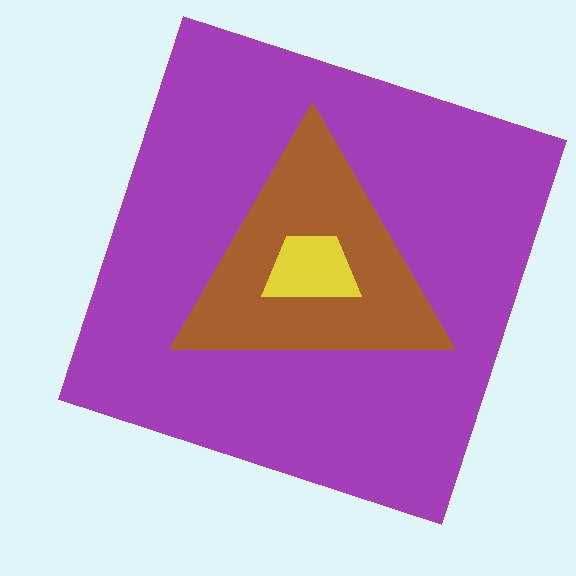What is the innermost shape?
The yellow trapezoid.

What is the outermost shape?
The purple square.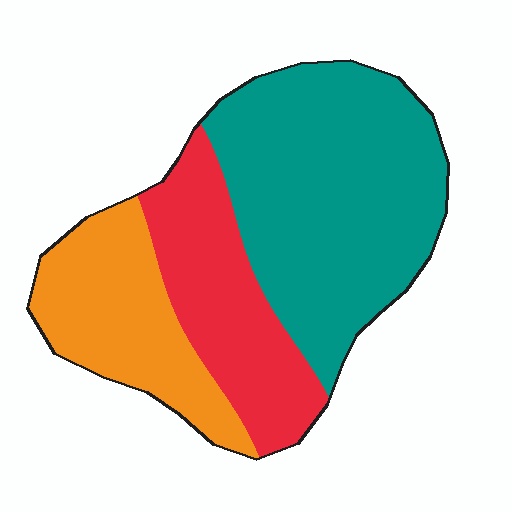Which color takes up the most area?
Teal, at roughly 50%.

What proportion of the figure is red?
Red takes up about one quarter (1/4) of the figure.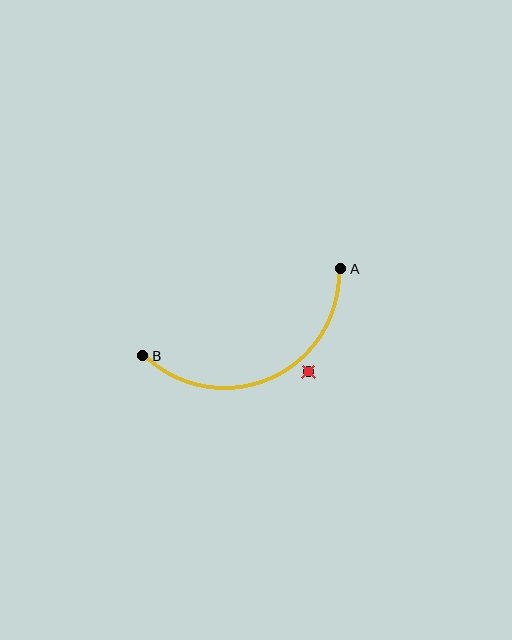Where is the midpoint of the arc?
The arc midpoint is the point on the curve farthest from the straight line joining A and B. It sits below that line.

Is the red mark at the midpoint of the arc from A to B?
No — the red mark does not lie on the arc at all. It sits slightly outside the curve.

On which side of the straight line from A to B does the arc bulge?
The arc bulges below the straight line connecting A and B.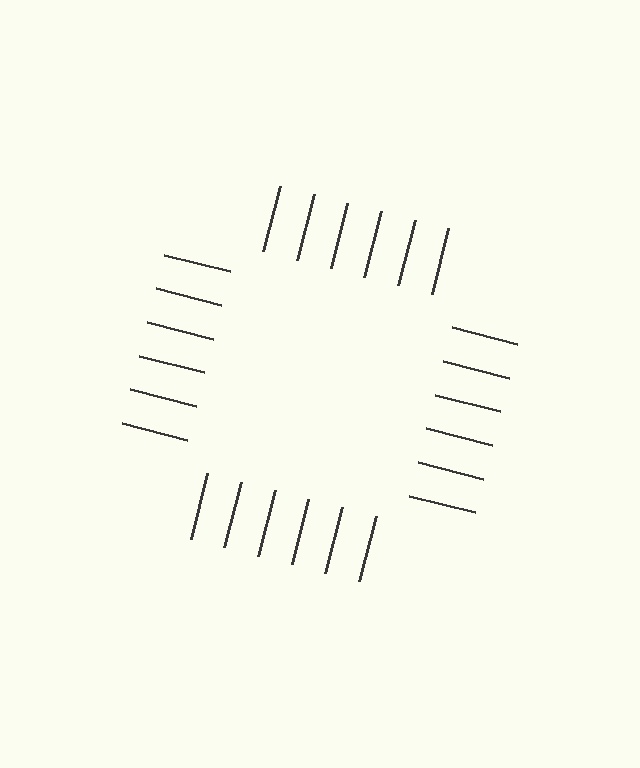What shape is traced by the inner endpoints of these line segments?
An illusory square — the line segments terminate on its edges but no continuous stroke is drawn.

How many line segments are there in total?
24 — 6 along each of the 4 edges.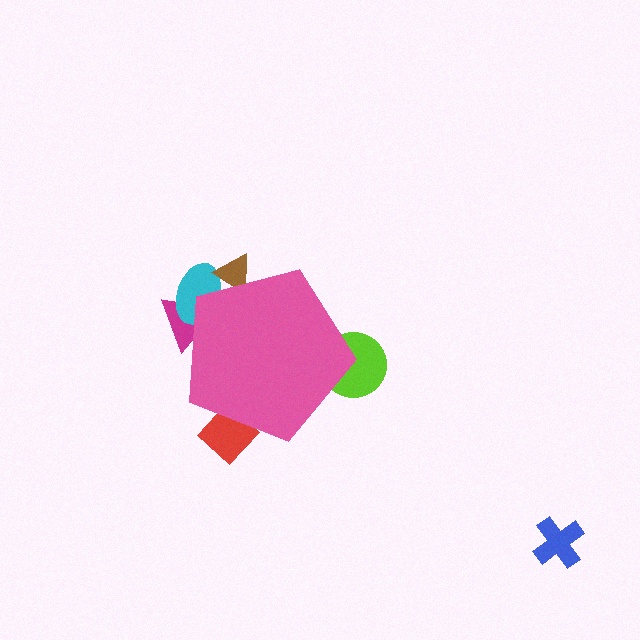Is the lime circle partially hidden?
Yes, the lime circle is partially hidden behind the pink pentagon.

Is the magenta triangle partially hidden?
Yes, the magenta triangle is partially hidden behind the pink pentagon.